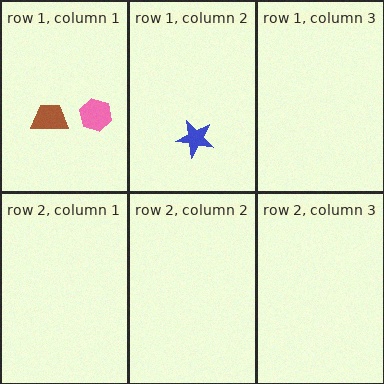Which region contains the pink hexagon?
The row 1, column 1 region.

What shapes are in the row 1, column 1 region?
The pink hexagon, the brown trapezoid.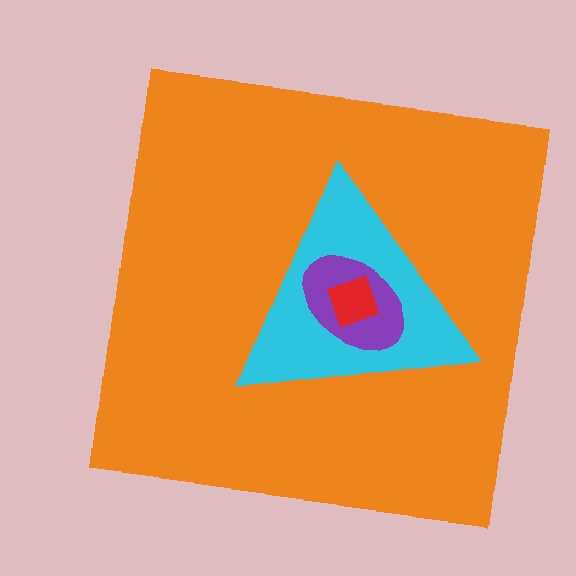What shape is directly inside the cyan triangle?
The purple ellipse.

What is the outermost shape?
The orange square.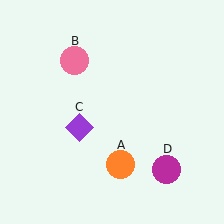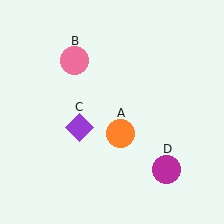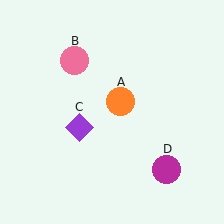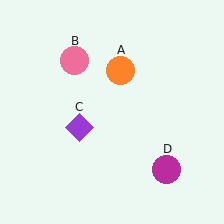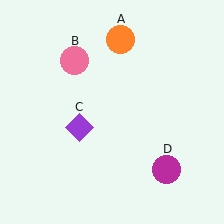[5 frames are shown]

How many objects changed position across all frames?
1 object changed position: orange circle (object A).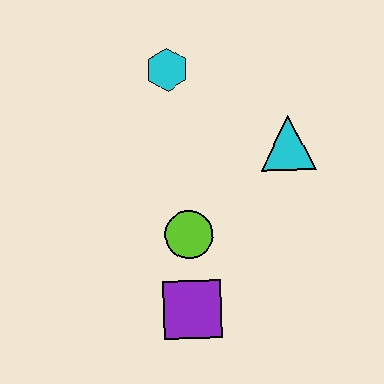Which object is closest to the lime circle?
The purple square is closest to the lime circle.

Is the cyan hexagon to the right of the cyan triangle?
No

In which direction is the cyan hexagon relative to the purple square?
The cyan hexagon is above the purple square.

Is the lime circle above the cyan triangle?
No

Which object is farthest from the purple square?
The cyan hexagon is farthest from the purple square.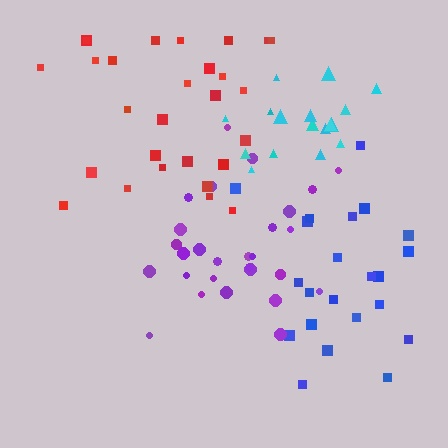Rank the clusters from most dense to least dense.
cyan, purple, blue, red.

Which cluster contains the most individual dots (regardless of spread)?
Purple (28).